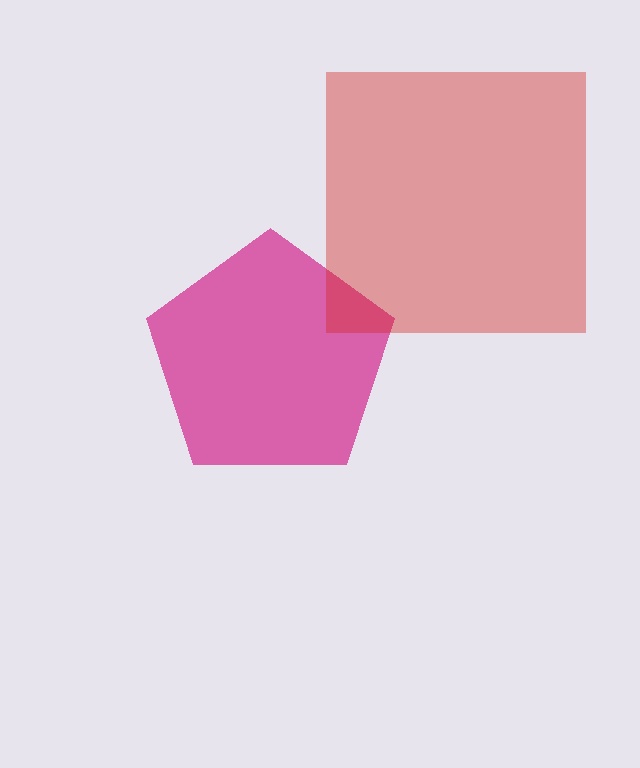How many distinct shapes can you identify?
There are 2 distinct shapes: a magenta pentagon, a red square.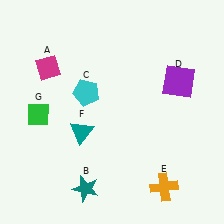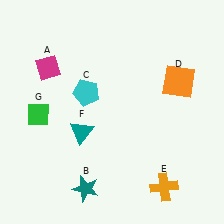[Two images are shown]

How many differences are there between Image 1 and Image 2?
There is 1 difference between the two images.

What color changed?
The square (D) changed from purple in Image 1 to orange in Image 2.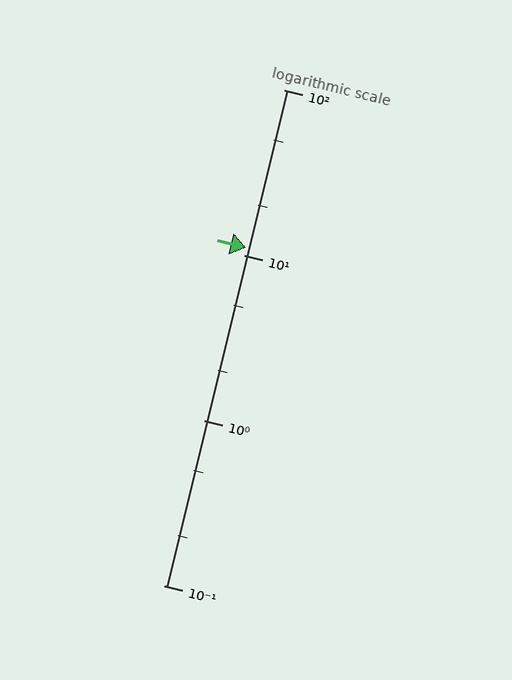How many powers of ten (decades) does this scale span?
The scale spans 3 decades, from 0.1 to 100.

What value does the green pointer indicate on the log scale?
The pointer indicates approximately 11.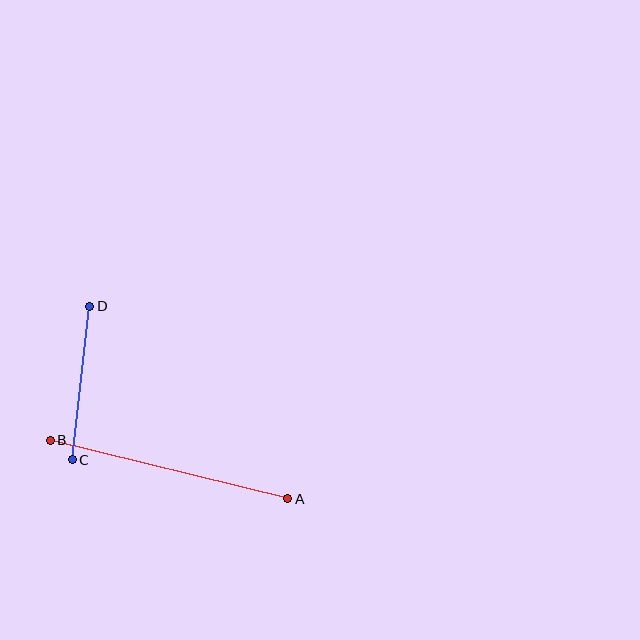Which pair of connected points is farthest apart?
Points A and B are farthest apart.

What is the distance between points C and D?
The distance is approximately 154 pixels.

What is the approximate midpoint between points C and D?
The midpoint is at approximately (81, 383) pixels.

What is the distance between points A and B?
The distance is approximately 245 pixels.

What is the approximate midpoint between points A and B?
The midpoint is at approximately (169, 470) pixels.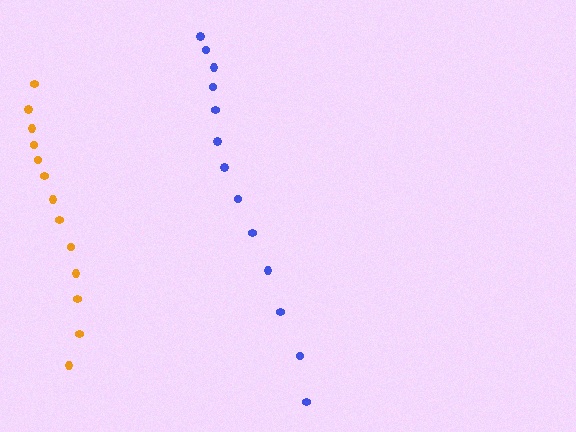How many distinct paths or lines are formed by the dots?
There are 2 distinct paths.